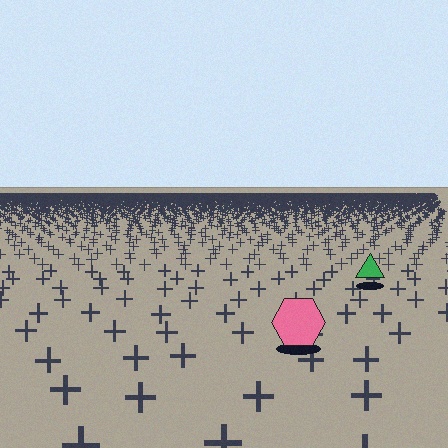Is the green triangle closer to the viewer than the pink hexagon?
No. The pink hexagon is closer — you can tell from the texture gradient: the ground texture is coarser near it.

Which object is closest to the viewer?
The pink hexagon is closest. The texture marks near it are larger and more spread out.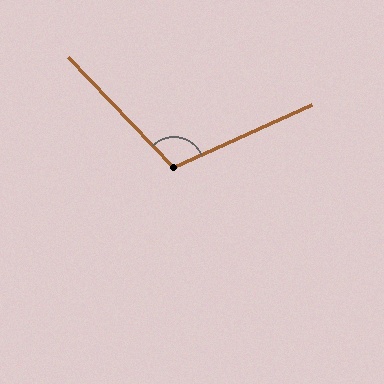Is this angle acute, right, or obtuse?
It is obtuse.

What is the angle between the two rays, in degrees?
Approximately 110 degrees.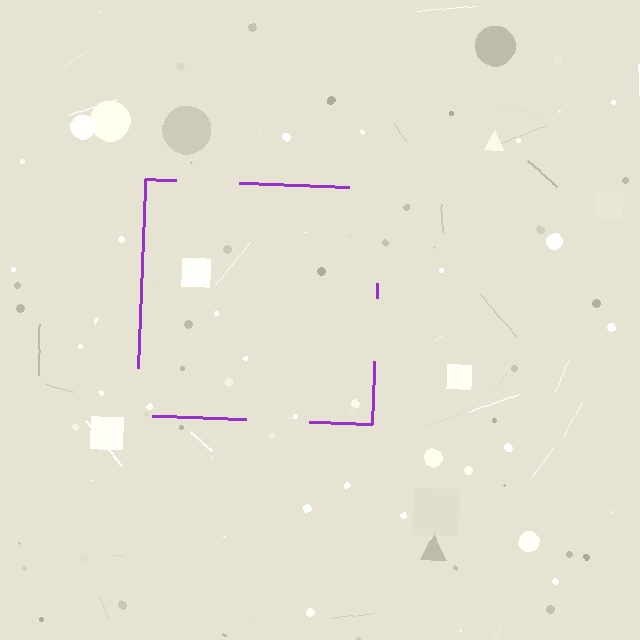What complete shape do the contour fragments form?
The contour fragments form a square.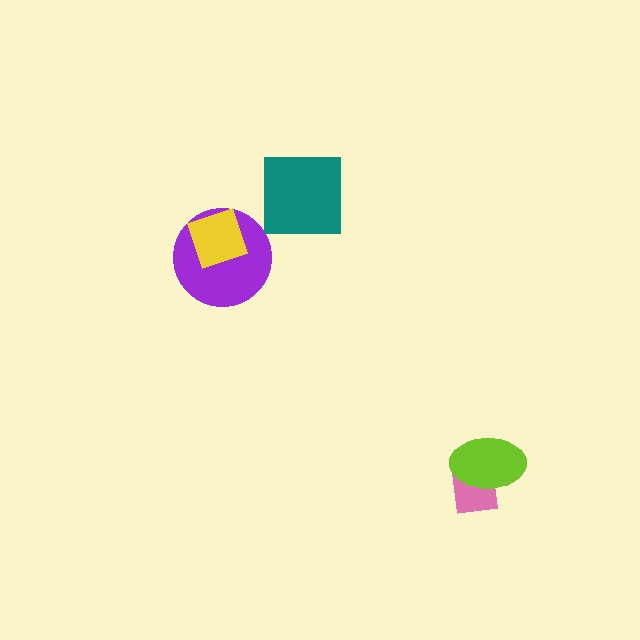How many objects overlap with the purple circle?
1 object overlaps with the purple circle.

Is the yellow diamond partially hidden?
No, no other shape covers it.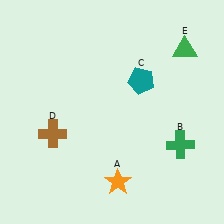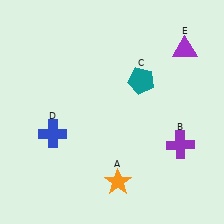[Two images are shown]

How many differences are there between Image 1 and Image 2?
There are 3 differences between the two images.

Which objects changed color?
B changed from green to purple. D changed from brown to blue. E changed from green to purple.